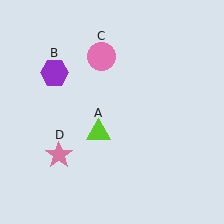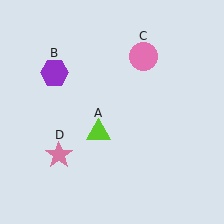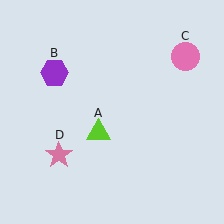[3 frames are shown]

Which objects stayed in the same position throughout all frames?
Lime triangle (object A) and purple hexagon (object B) and pink star (object D) remained stationary.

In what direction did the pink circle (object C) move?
The pink circle (object C) moved right.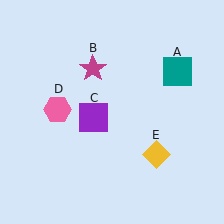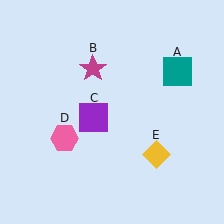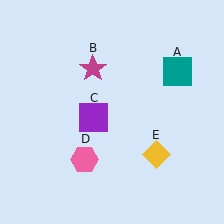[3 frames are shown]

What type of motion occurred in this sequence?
The pink hexagon (object D) rotated counterclockwise around the center of the scene.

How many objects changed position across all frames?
1 object changed position: pink hexagon (object D).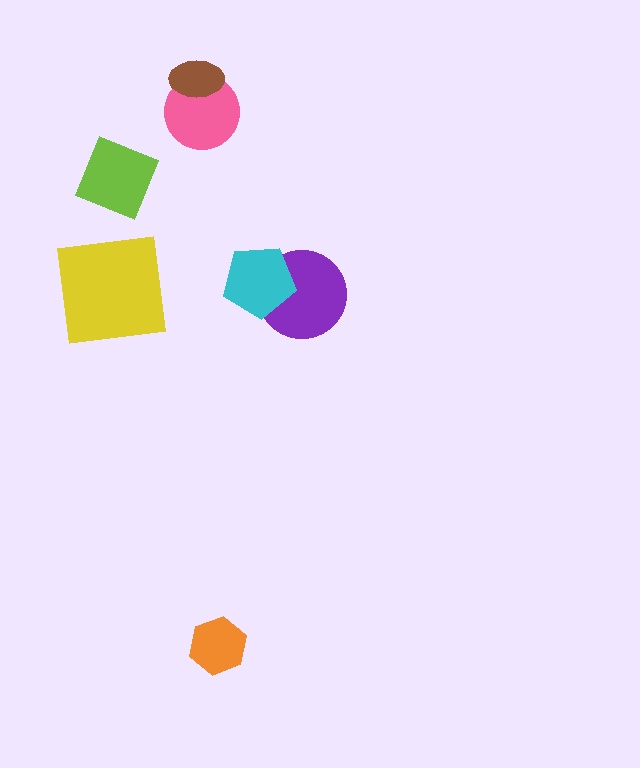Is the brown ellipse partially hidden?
No, no other shape covers it.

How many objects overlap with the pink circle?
1 object overlaps with the pink circle.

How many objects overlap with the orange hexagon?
0 objects overlap with the orange hexagon.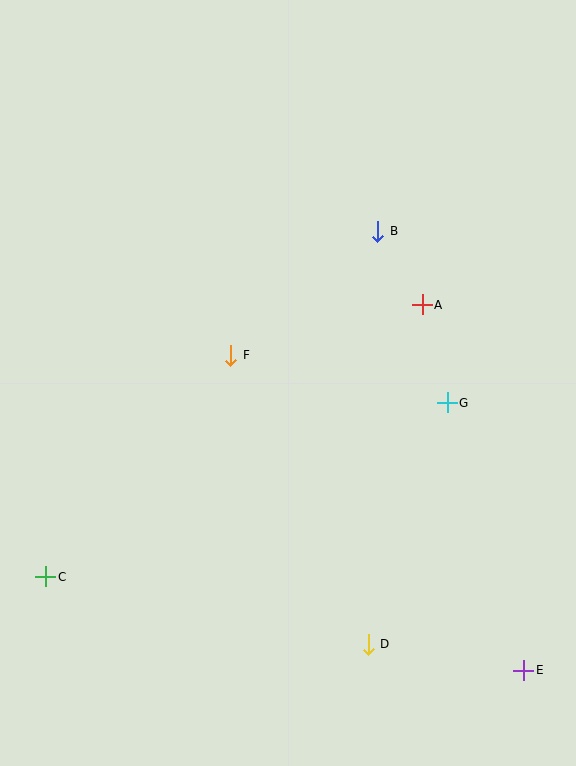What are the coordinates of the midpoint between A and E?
The midpoint between A and E is at (473, 488).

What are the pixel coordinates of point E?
Point E is at (524, 670).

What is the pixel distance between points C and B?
The distance between C and B is 479 pixels.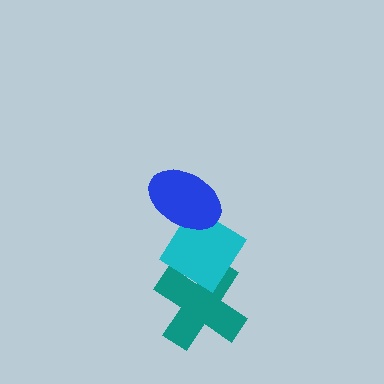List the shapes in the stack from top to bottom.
From top to bottom: the blue ellipse, the cyan diamond, the teal cross.